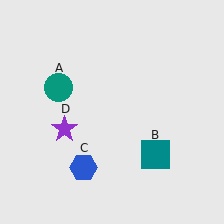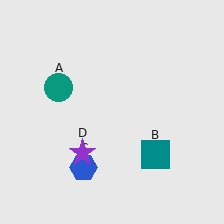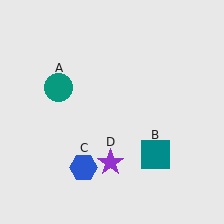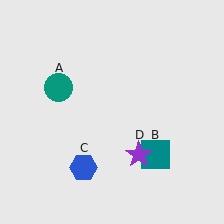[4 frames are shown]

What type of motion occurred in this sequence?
The purple star (object D) rotated counterclockwise around the center of the scene.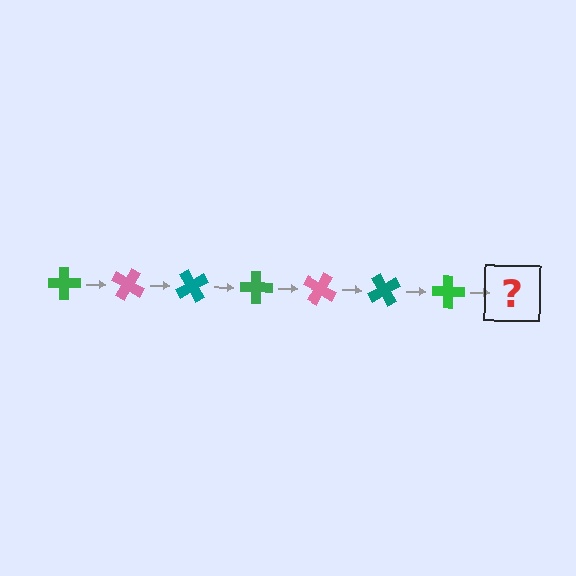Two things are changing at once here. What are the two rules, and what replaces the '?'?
The two rules are that it rotates 30 degrees each step and the color cycles through green, pink, and teal. The '?' should be a pink cross, rotated 210 degrees from the start.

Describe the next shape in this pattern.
It should be a pink cross, rotated 210 degrees from the start.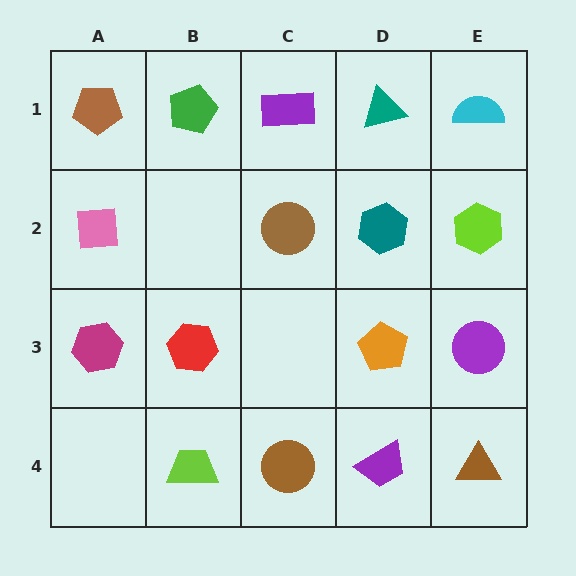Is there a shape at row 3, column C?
No, that cell is empty.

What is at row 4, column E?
A brown triangle.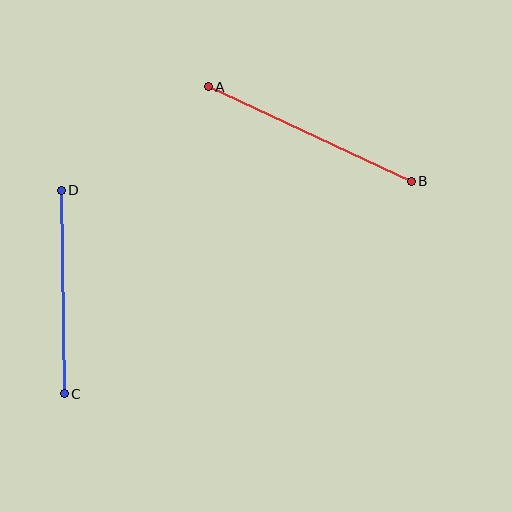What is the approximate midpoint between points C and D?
The midpoint is at approximately (63, 292) pixels.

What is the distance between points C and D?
The distance is approximately 204 pixels.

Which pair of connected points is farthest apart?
Points A and B are farthest apart.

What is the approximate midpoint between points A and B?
The midpoint is at approximately (310, 134) pixels.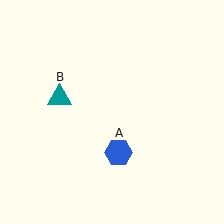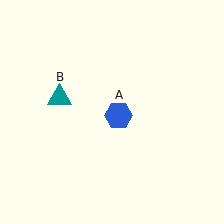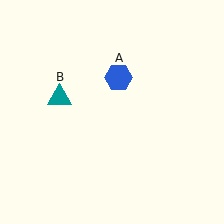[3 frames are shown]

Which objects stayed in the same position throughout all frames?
Teal triangle (object B) remained stationary.